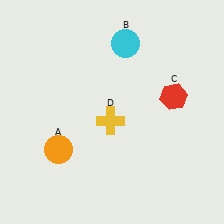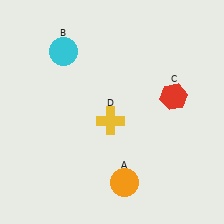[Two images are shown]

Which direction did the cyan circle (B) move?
The cyan circle (B) moved left.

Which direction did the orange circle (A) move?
The orange circle (A) moved right.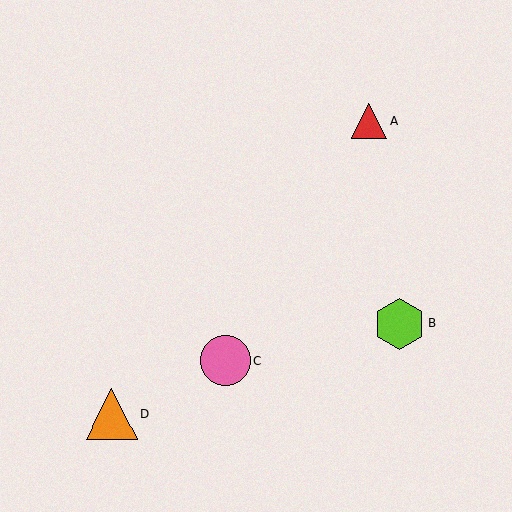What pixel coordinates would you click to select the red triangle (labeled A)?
Click at (368, 121) to select the red triangle A.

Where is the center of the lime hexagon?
The center of the lime hexagon is at (400, 323).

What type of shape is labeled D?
Shape D is an orange triangle.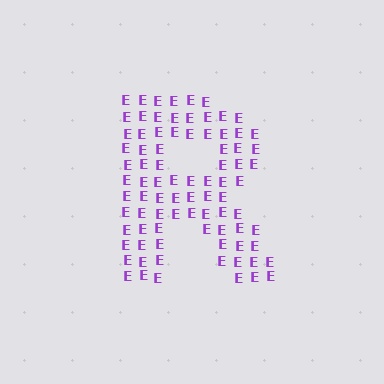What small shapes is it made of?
It is made of small letter E's.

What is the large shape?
The large shape is the letter R.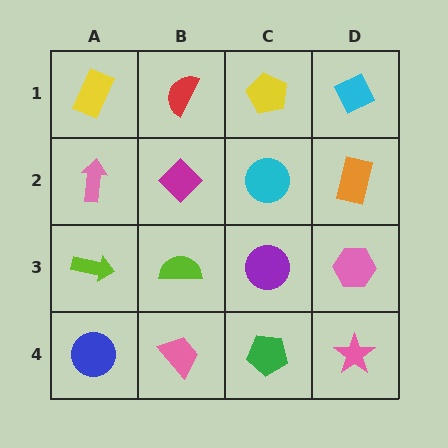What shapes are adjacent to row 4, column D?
A pink hexagon (row 3, column D), a green pentagon (row 4, column C).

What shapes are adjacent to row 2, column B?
A red semicircle (row 1, column B), a lime semicircle (row 3, column B), a pink arrow (row 2, column A), a cyan circle (row 2, column C).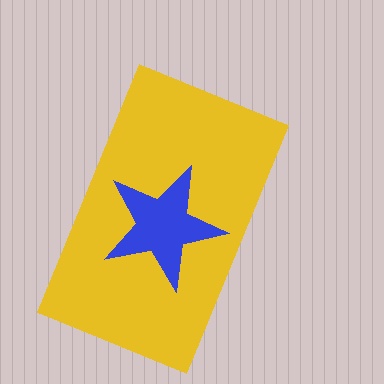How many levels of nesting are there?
2.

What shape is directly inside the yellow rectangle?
The blue star.